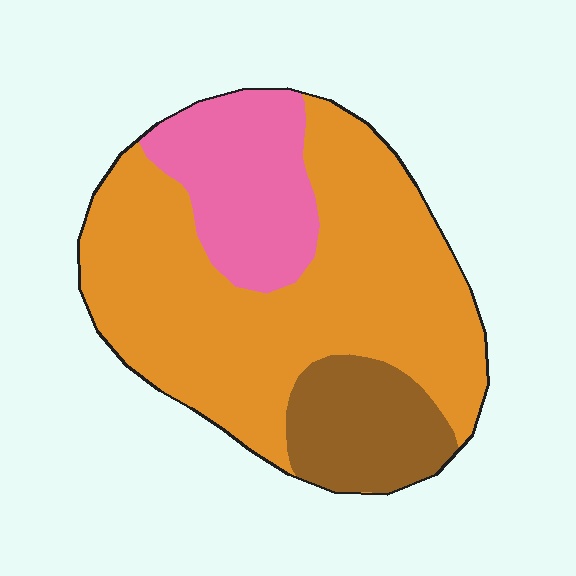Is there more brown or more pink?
Pink.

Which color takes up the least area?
Brown, at roughly 15%.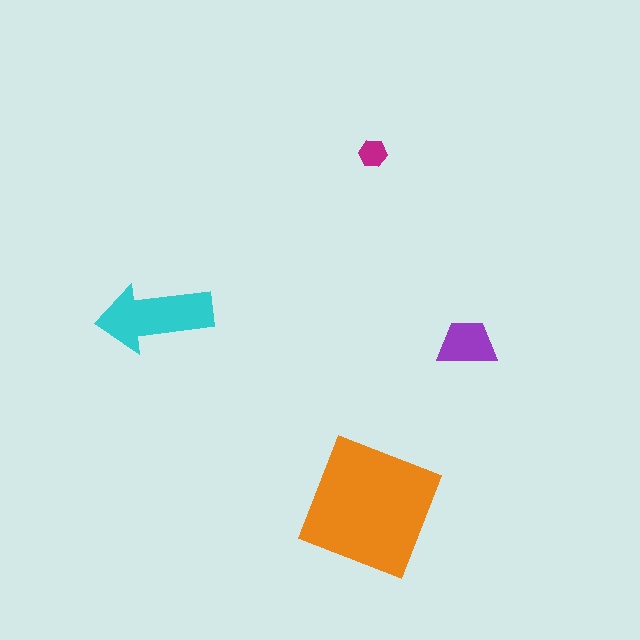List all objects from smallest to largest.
The magenta hexagon, the purple trapezoid, the cyan arrow, the orange square.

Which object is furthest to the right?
The purple trapezoid is rightmost.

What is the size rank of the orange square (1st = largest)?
1st.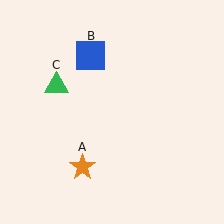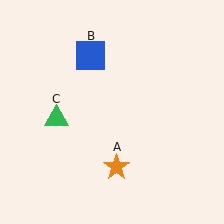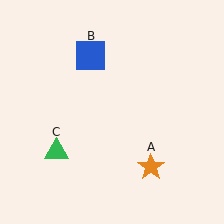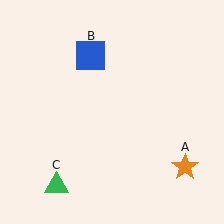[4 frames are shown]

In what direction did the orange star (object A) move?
The orange star (object A) moved right.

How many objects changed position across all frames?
2 objects changed position: orange star (object A), green triangle (object C).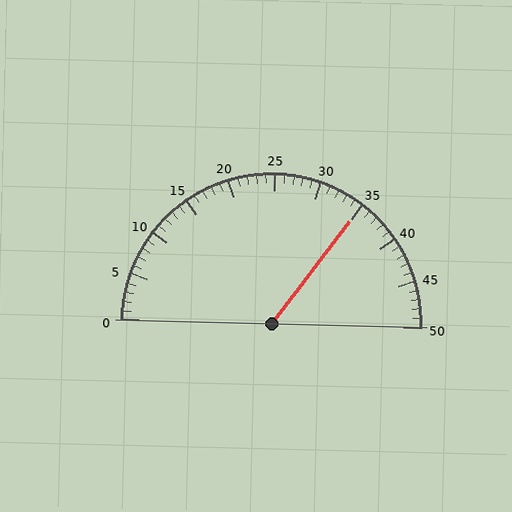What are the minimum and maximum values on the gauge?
The gauge ranges from 0 to 50.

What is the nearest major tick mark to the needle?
The nearest major tick mark is 35.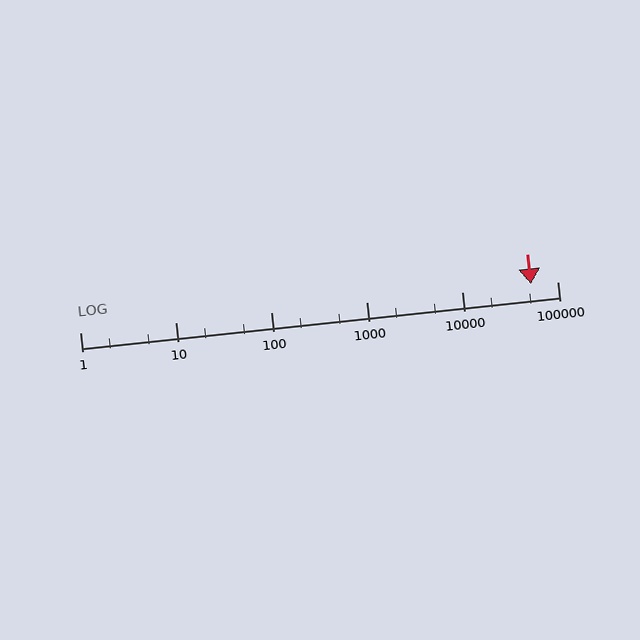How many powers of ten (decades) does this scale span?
The scale spans 5 decades, from 1 to 100000.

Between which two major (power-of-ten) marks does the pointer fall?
The pointer is between 10000 and 100000.